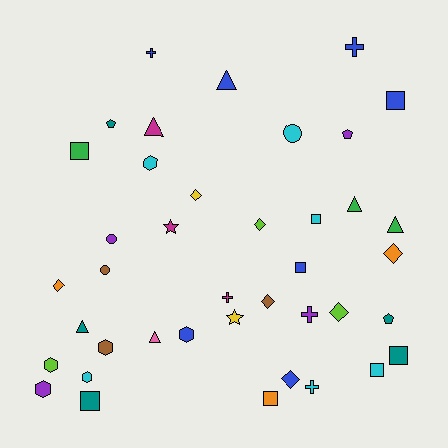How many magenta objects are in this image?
There are 3 magenta objects.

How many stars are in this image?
There are 2 stars.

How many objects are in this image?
There are 40 objects.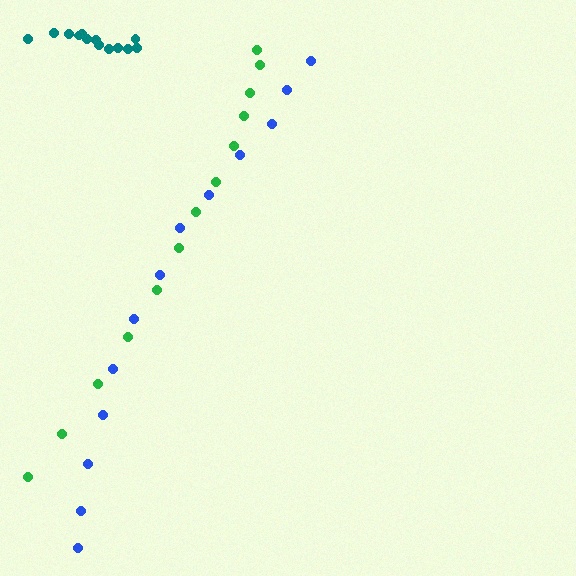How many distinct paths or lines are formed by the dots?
There are 3 distinct paths.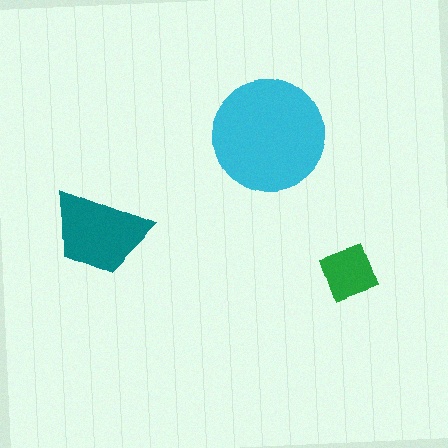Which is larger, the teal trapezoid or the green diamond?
The teal trapezoid.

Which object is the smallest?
The green diamond.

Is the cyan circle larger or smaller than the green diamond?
Larger.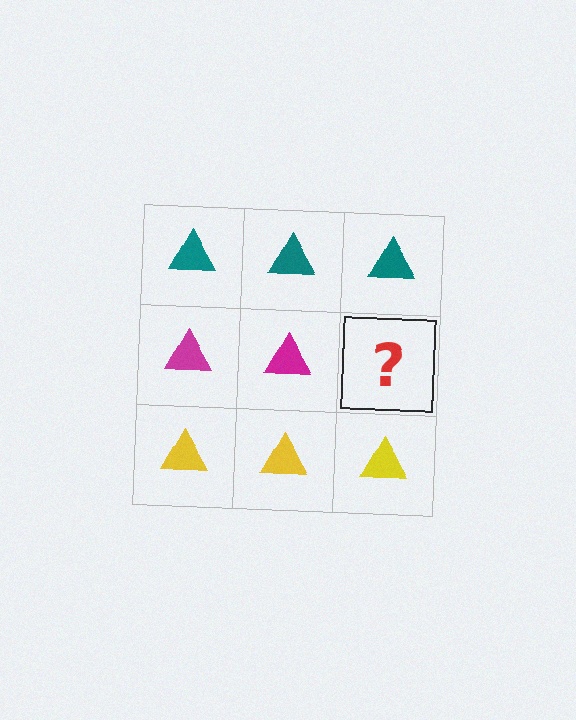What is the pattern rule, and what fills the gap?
The rule is that each row has a consistent color. The gap should be filled with a magenta triangle.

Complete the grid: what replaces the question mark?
The question mark should be replaced with a magenta triangle.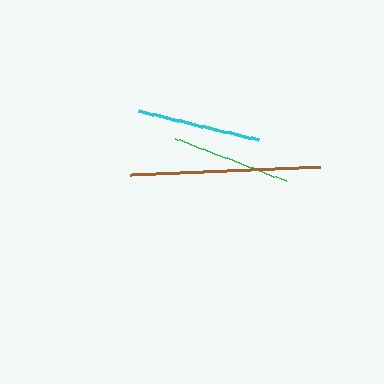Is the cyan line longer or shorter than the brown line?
The brown line is longer than the cyan line.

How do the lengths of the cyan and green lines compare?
The cyan and green lines are approximately the same length.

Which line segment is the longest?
The brown line is the longest at approximately 190 pixels.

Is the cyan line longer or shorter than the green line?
The cyan line is longer than the green line.